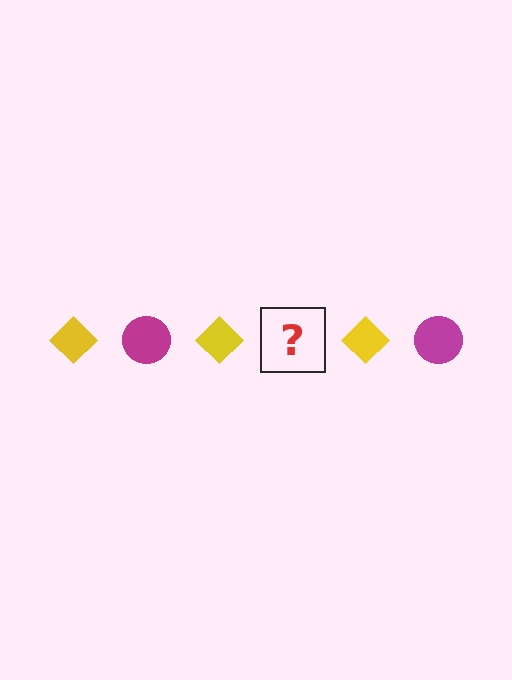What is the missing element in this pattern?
The missing element is a magenta circle.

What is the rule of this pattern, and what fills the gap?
The rule is that the pattern alternates between yellow diamond and magenta circle. The gap should be filled with a magenta circle.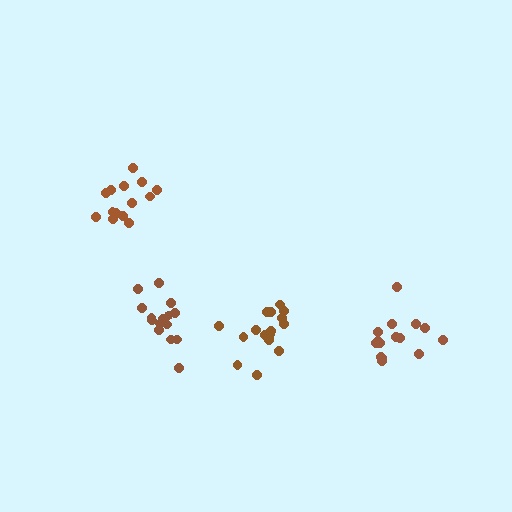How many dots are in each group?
Group 1: 14 dots, Group 2: 15 dots, Group 3: 15 dots, Group 4: 17 dots (61 total).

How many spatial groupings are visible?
There are 4 spatial groupings.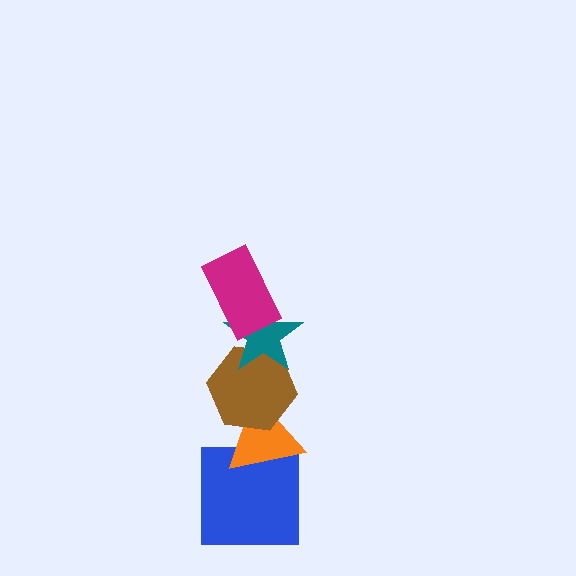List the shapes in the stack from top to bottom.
From top to bottom: the magenta rectangle, the teal star, the brown hexagon, the orange triangle, the blue square.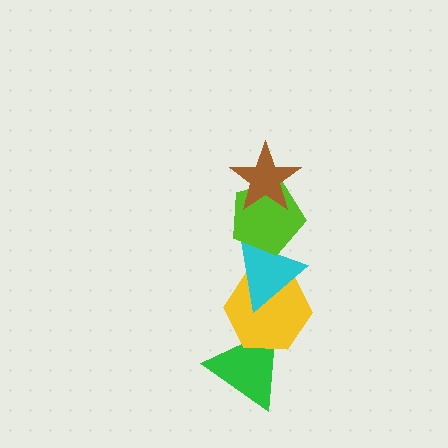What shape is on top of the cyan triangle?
The lime pentagon is on top of the cyan triangle.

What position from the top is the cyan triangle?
The cyan triangle is 3rd from the top.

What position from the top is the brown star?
The brown star is 1st from the top.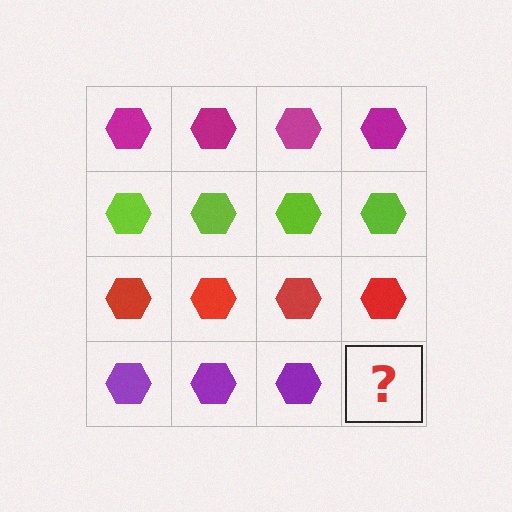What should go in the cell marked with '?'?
The missing cell should contain a purple hexagon.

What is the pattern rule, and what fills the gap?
The rule is that each row has a consistent color. The gap should be filled with a purple hexagon.